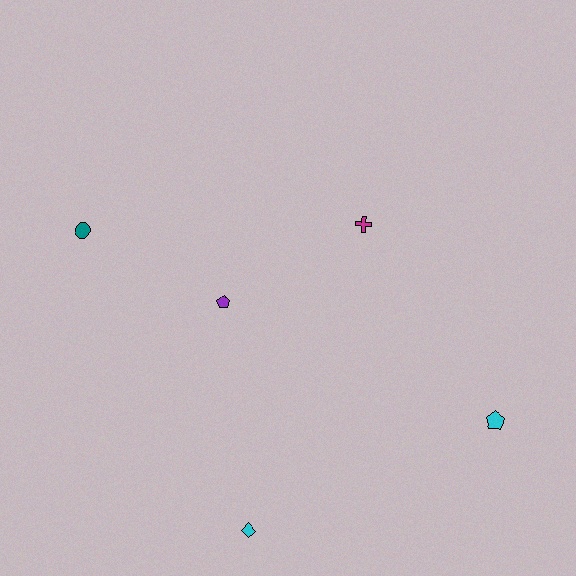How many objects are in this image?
There are 5 objects.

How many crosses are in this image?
There is 1 cross.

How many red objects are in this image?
There are no red objects.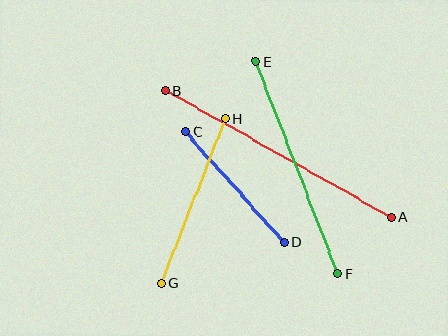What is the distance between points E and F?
The distance is approximately 228 pixels.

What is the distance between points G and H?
The distance is approximately 177 pixels.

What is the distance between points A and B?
The distance is approximately 259 pixels.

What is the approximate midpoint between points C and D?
The midpoint is at approximately (234, 187) pixels.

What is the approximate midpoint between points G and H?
The midpoint is at approximately (193, 201) pixels.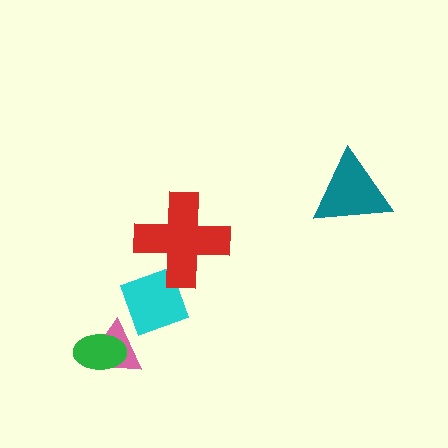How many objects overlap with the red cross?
0 objects overlap with the red cross.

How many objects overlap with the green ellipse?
1 object overlaps with the green ellipse.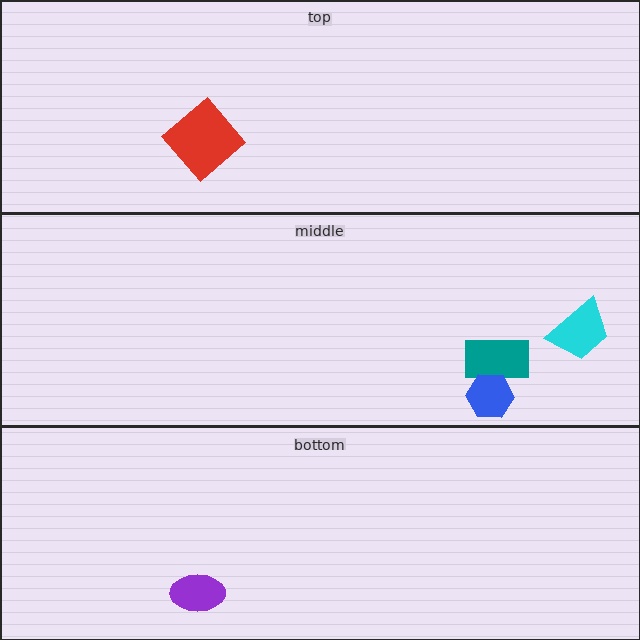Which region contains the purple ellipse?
The bottom region.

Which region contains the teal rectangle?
The middle region.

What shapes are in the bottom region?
The purple ellipse.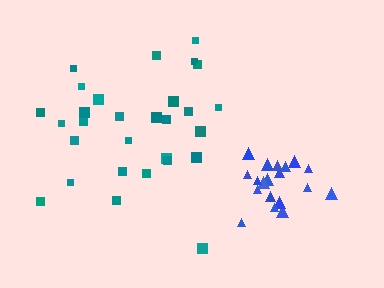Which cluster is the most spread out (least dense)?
Teal.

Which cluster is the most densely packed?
Blue.